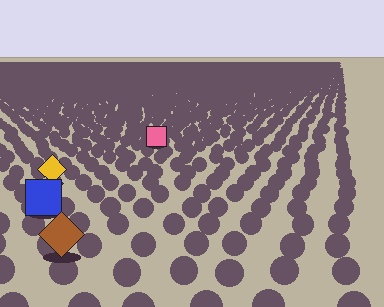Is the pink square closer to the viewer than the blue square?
No. The blue square is closer — you can tell from the texture gradient: the ground texture is coarser near it.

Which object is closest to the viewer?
The brown diamond is closest. The texture marks near it are larger and more spread out.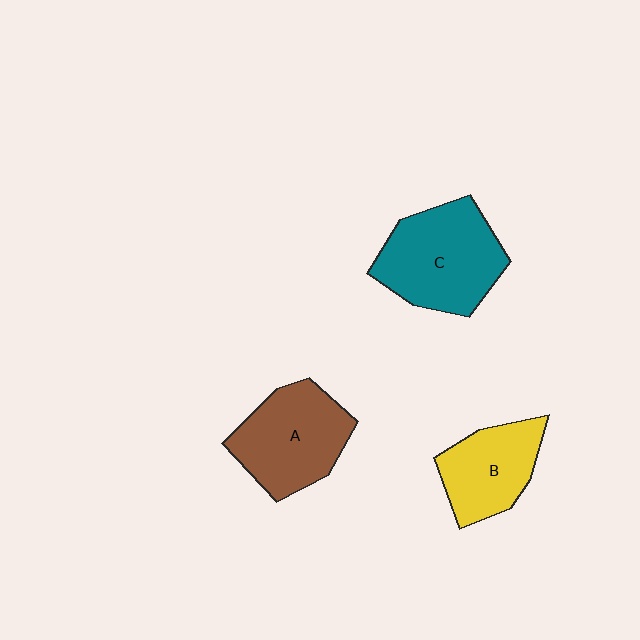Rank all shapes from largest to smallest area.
From largest to smallest: C (teal), A (brown), B (yellow).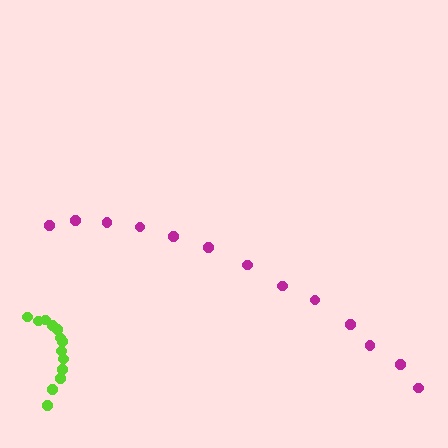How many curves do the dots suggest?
There are 2 distinct paths.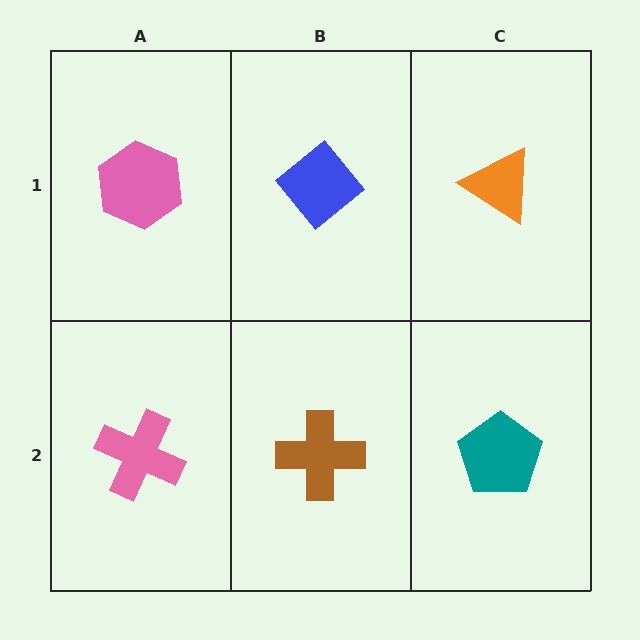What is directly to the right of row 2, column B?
A teal pentagon.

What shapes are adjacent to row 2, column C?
An orange triangle (row 1, column C), a brown cross (row 2, column B).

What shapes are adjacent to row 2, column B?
A blue diamond (row 1, column B), a pink cross (row 2, column A), a teal pentagon (row 2, column C).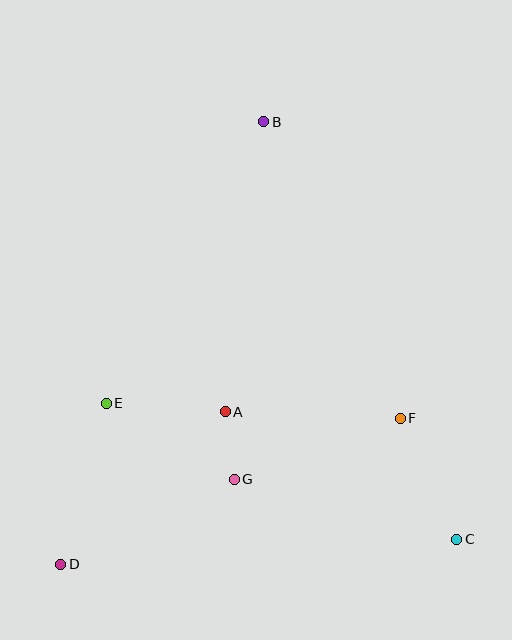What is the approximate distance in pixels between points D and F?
The distance between D and F is approximately 369 pixels.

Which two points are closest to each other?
Points A and G are closest to each other.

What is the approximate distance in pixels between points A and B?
The distance between A and B is approximately 292 pixels.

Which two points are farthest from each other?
Points B and D are farthest from each other.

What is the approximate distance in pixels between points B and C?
The distance between B and C is approximately 460 pixels.